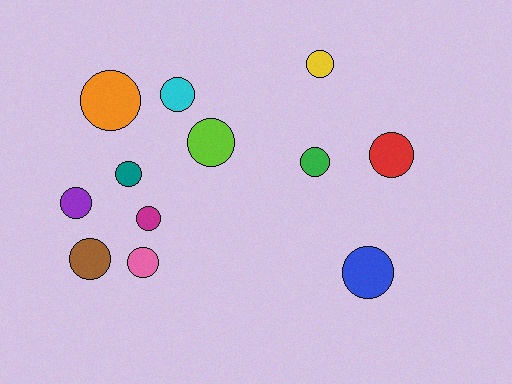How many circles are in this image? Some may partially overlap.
There are 12 circles.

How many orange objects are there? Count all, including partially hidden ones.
There is 1 orange object.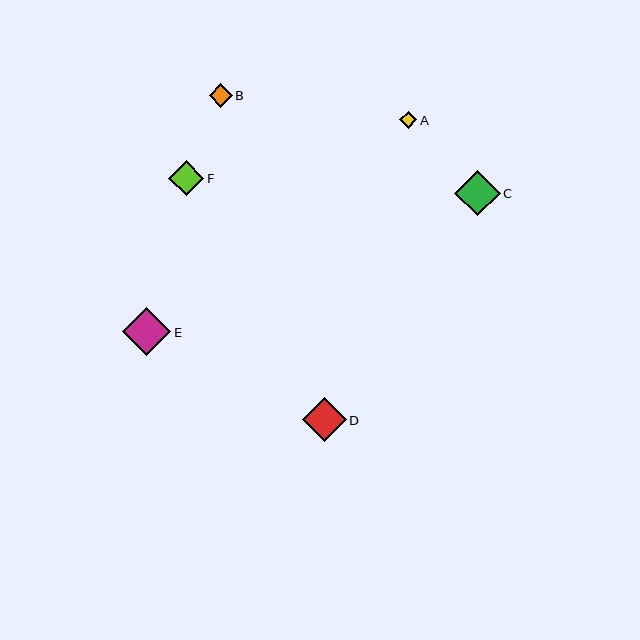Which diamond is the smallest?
Diamond A is the smallest with a size of approximately 17 pixels.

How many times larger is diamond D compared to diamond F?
Diamond D is approximately 1.2 times the size of diamond F.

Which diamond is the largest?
Diamond E is the largest with a size of approximately 48 pixels.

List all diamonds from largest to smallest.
From largest to smallest: E, C, D, F, B, A.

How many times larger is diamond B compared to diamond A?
Diamond B is approximately 1.3 times the size of diamond A.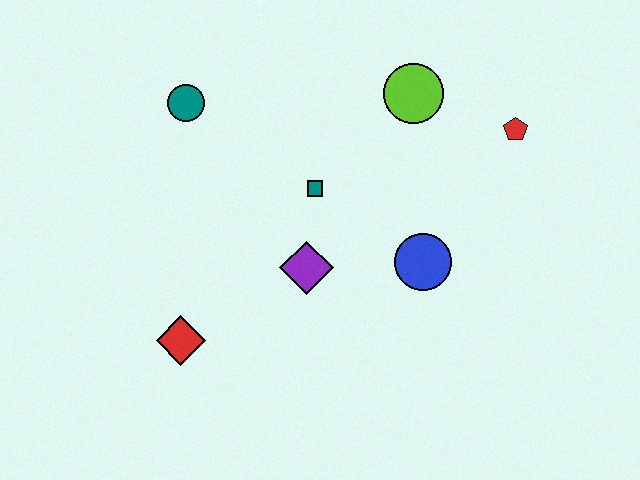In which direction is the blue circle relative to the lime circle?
The blue circle is below the lime circle.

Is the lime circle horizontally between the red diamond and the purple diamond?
No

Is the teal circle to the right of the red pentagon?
No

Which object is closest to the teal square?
The purple diamond is closest to the teal square.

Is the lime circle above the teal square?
Yes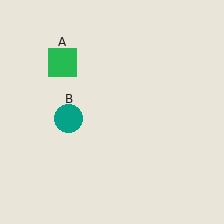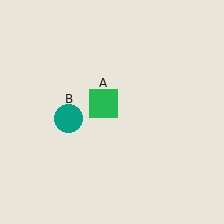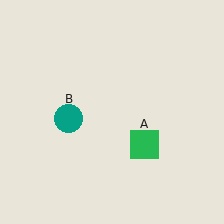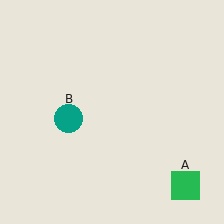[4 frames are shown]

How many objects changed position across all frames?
1 object changed position: green square (object A).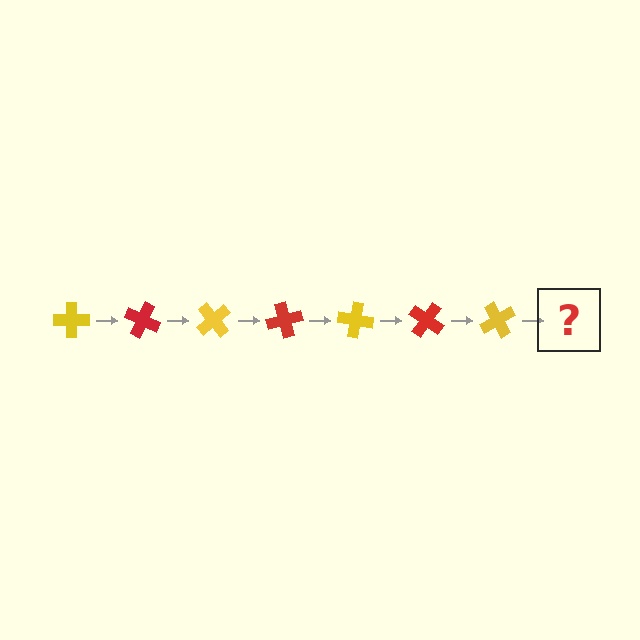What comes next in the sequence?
The next element should be a red cross, rotated 175 degrees from the start.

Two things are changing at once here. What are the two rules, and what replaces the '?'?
The two rules are that it rotates 25 degrees each step and the color cycles through yellow and red. The '?' should be a red cross, rotated 175 degrees from the start.